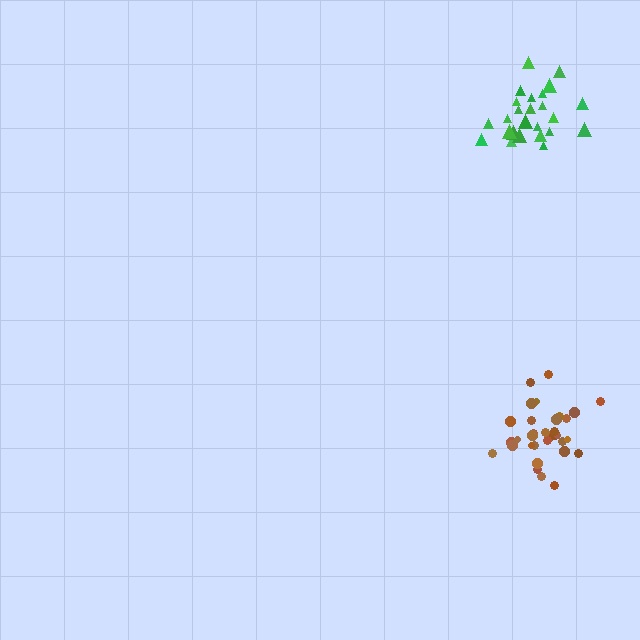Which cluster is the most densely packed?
Brown.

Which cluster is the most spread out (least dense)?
Green.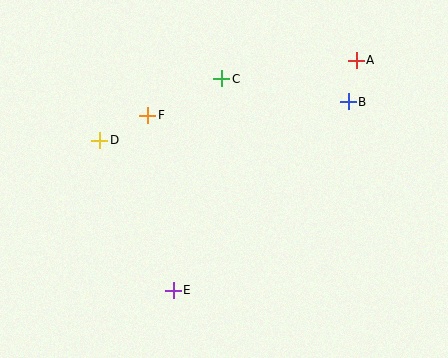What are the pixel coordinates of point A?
Point A is at (356, 60).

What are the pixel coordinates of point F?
Point F is at (148, 115).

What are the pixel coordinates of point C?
Point C is at (222, 79).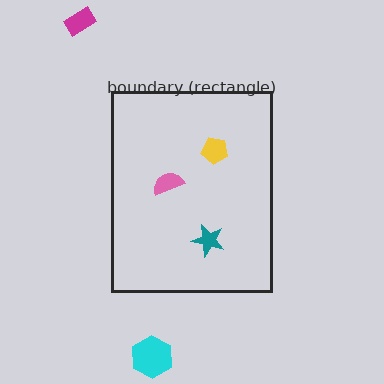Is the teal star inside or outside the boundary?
Inside.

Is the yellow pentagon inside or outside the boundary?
Inside.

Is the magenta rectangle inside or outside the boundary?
Outside.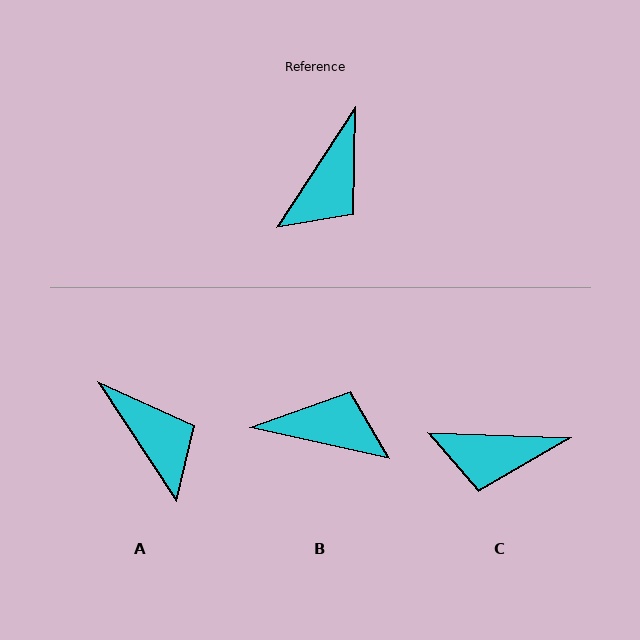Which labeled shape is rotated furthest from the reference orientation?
B, about 111 degrees away.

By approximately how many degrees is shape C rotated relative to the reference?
Approximately 59 degrees clockwise.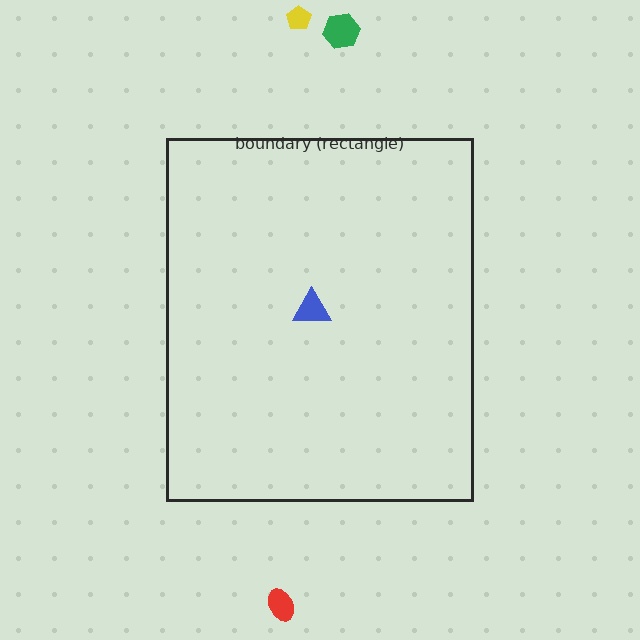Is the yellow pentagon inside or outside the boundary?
Outside.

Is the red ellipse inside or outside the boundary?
Outside.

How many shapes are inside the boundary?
1 inside, 3 outside.